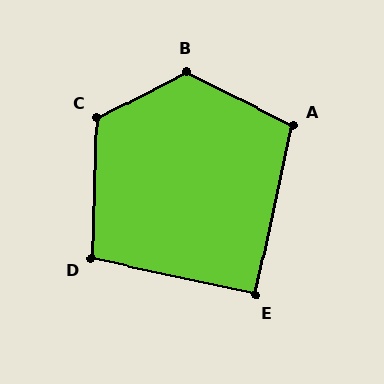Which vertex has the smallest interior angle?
E, at approximately 90 degrees.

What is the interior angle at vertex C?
Approximately 120 degrees (obtuse).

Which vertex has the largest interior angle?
B, at approximately 126 degrees.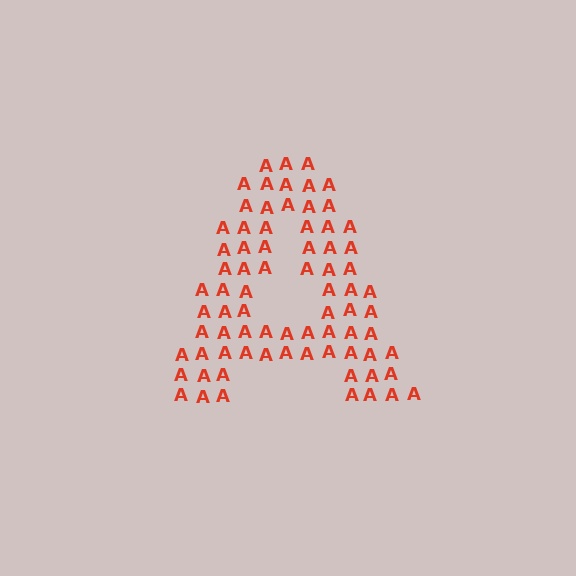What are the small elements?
The small elements are letter A's.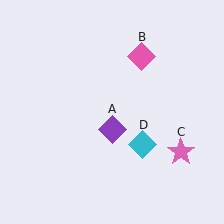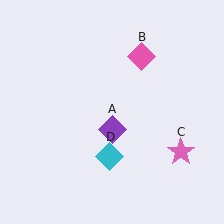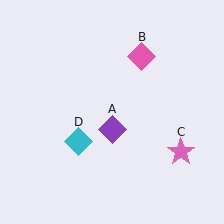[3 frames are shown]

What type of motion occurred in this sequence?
The cyan diamond (object D) rotated clockwise around the center of the scene.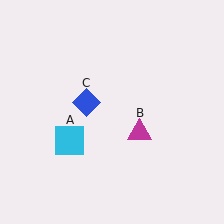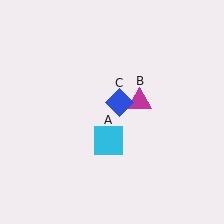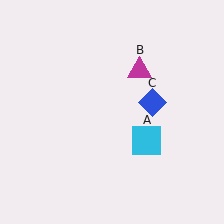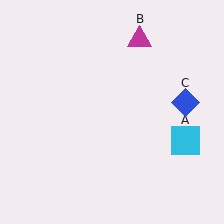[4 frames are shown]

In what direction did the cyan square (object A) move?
The cyan square (object A) moved right.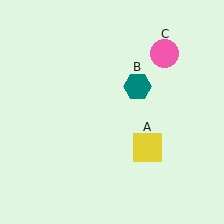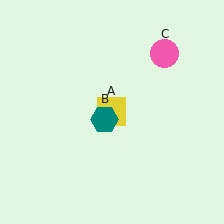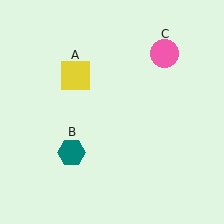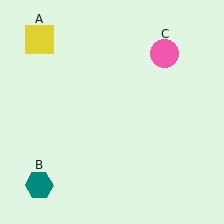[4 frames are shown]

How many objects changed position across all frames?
2 objects changed position: yellow square (object A), teal hexagon (object B).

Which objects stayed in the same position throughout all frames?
Pink circle (object C) remained stationary.